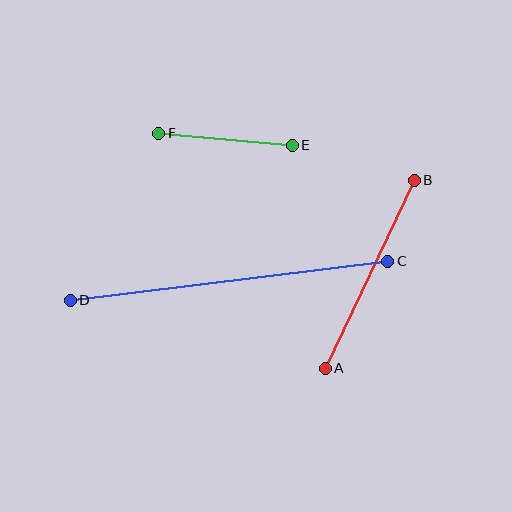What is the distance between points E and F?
The distance is approximately 134 pixels.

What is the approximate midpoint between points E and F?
The midpoint is at approximately (225, 139) pixels.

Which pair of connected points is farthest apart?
Points C and D are farthest apart.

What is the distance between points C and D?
The distance is approximately 320 pixels.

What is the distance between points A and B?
The distance is approximately 208 pixels.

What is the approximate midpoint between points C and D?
The midpoint is at approximately (229, 281) pixels.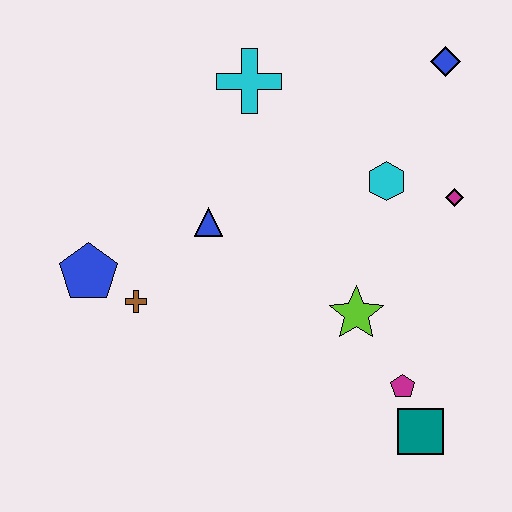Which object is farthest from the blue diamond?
The blue pentagon is farthest from the blue diamond.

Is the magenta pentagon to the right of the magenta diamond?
No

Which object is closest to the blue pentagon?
The brown cross is closest to the blue pentagon.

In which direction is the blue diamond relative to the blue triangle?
The blue diamond is to the right of the blue triangle.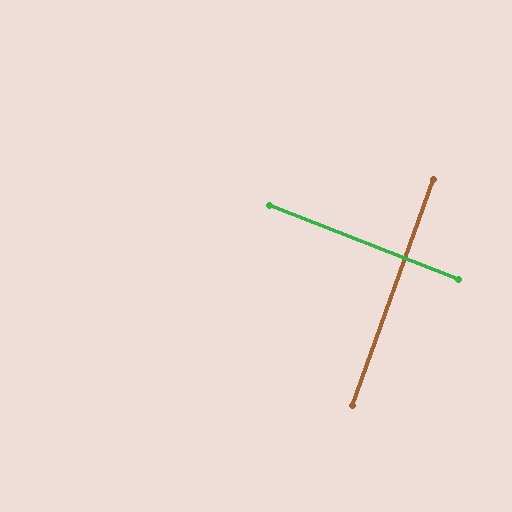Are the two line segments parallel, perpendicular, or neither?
Perpendicular — they meet at approximately 88°.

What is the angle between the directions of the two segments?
Approximately 88 degrees.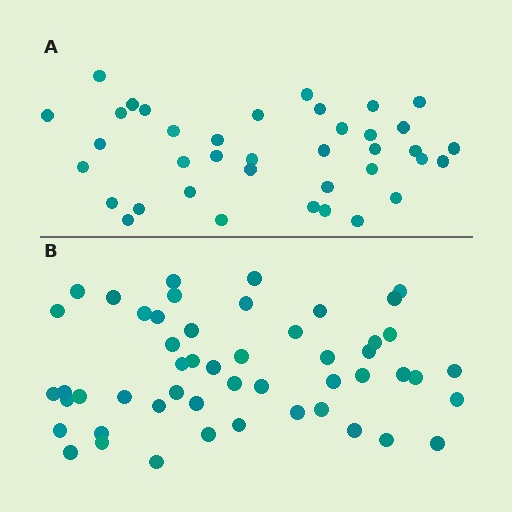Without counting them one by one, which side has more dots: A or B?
Region B (the bottom region) has more dots.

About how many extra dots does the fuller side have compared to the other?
Region B has approximately 15 more dots than region A.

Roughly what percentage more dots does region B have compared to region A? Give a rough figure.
About 35% more.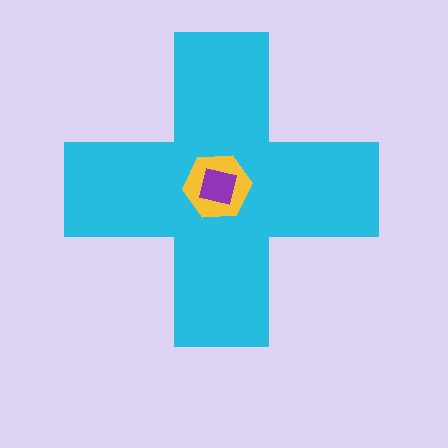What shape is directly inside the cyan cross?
The yellow hexagon.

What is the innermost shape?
The purple square.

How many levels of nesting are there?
3.